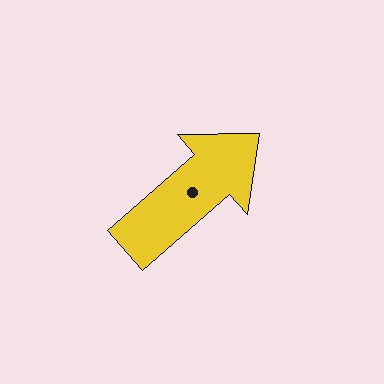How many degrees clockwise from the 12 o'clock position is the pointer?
Approximately 49 degrees.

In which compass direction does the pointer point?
Northeast.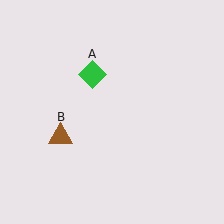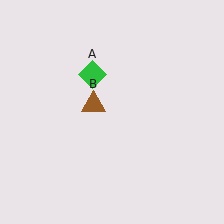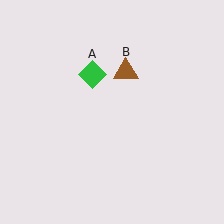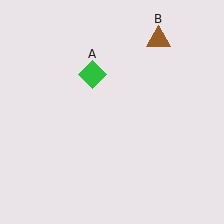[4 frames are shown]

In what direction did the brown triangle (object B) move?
The brown triangle (object B) moved up and to the right.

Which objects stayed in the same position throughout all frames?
Green diamond (object A) remained stationary.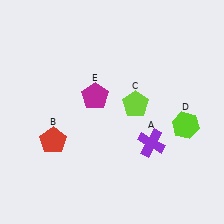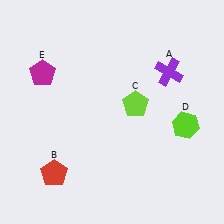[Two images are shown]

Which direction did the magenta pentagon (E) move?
The magenta pentagon (E) moved left.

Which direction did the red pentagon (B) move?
The red pentagon (B) moved down.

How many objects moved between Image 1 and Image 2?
3 objects moved between the two images.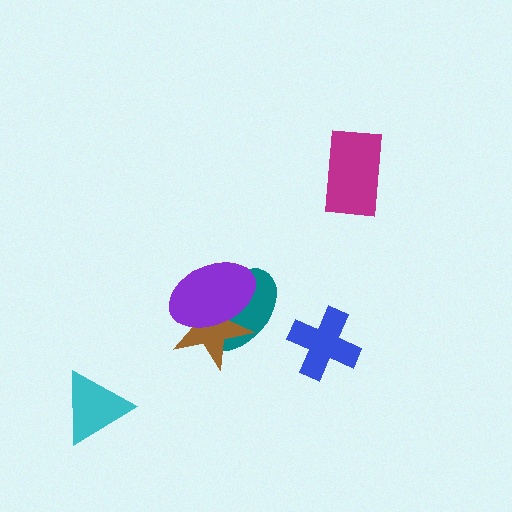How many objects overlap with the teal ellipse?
2 objects overlap with the teal ellipse.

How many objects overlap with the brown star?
2 objects overlap with the brown star.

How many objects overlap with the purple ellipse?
2 objects overlap with the purple ellipse.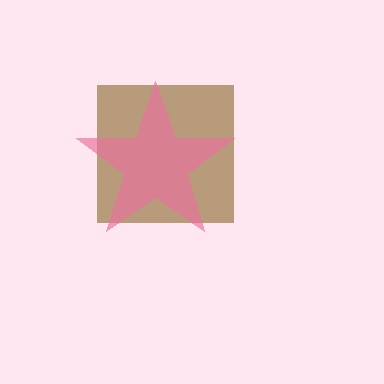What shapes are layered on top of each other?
The layered shapes are: a brown square, a pink star.